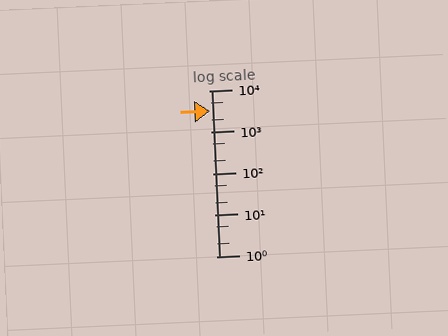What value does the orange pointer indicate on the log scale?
The pointer indicates approximately 3200.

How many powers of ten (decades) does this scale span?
The scale spans 4 decades, from 1 to 10000.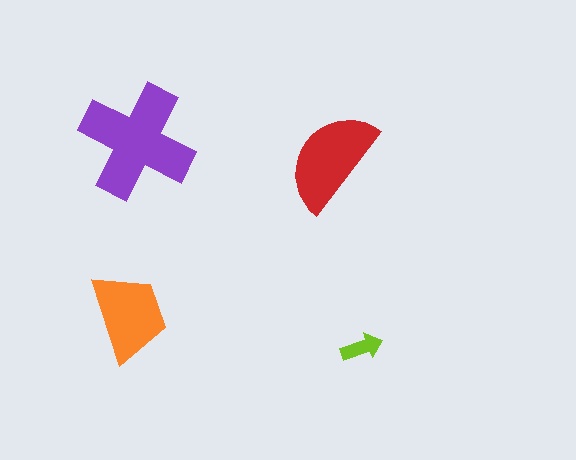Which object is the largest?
The purple cross.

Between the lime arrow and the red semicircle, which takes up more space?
The red semicircle.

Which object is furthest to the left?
The orange trapezoid is leftmost.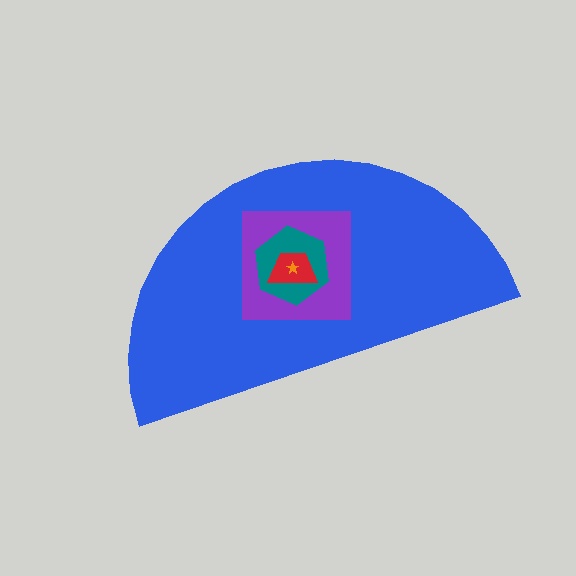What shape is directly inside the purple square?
The teal hexagon.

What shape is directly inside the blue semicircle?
The purple square.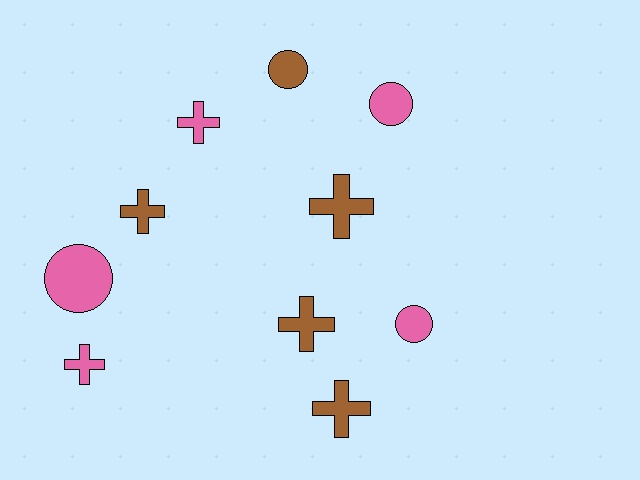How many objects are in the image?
There are 10 objects.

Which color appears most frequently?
Brown, with 5 objects.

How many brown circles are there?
There is 1 brown circle.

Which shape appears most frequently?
Cross, with 6 objects.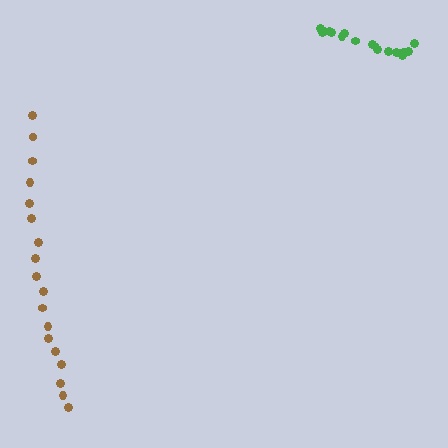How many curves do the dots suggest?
There are 2 distinct paths.